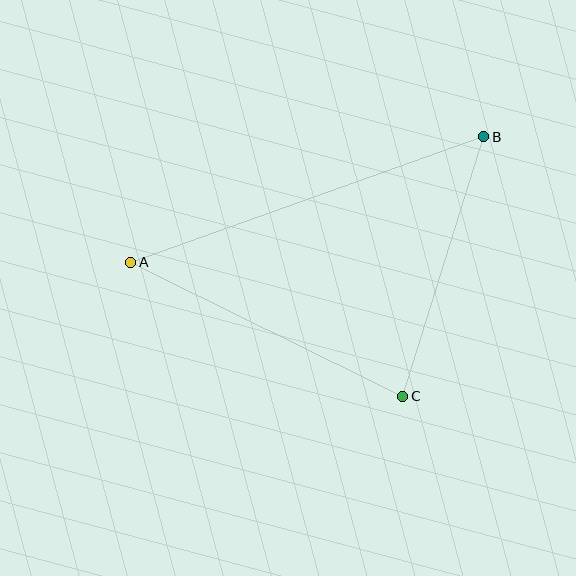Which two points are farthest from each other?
Points A and B are farthest from each other.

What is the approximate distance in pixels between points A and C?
The distance between A and C is approximately 303 pixels.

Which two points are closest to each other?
Points B and C are closest to each other.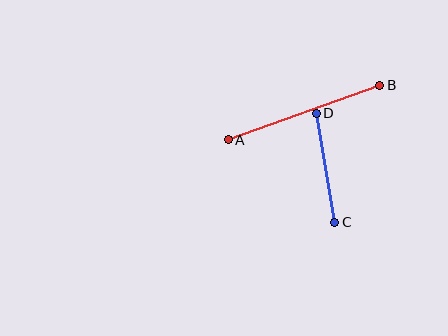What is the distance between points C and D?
The distance is approximately 111 pixels.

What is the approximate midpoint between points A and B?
The midpoint is at approximately (304, 112) pixels.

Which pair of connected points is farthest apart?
Points A and B are farthest apart.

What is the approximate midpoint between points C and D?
The midpoint is at approximately (326, 168) pixels.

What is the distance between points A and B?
The distance is approximately 161 pixels.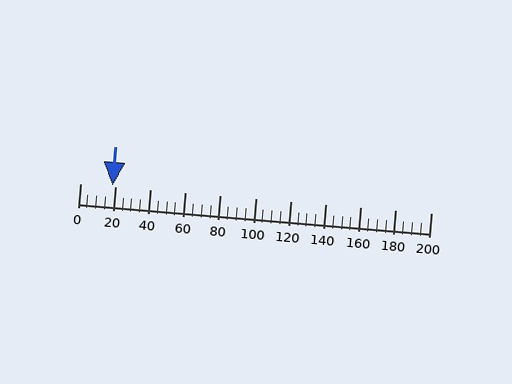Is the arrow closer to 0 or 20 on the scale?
The arrow is closer to 20.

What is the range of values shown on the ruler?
The ruler shows values from 0 to 200.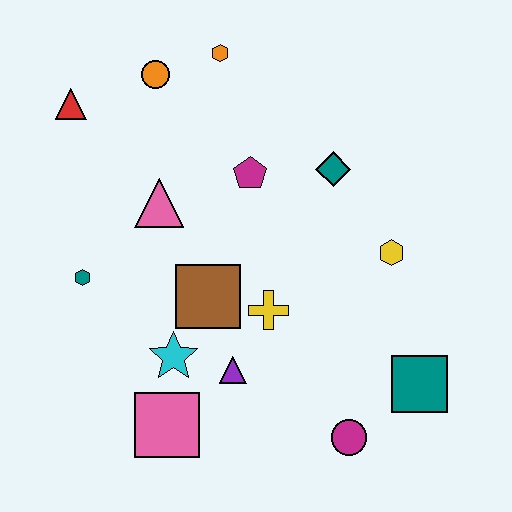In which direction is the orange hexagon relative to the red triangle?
The orange hexagon is to the right of the red triangle.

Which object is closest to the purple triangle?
The cyan star is closest to the purple triangle.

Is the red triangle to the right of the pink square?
No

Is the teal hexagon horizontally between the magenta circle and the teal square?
No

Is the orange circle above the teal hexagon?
Yes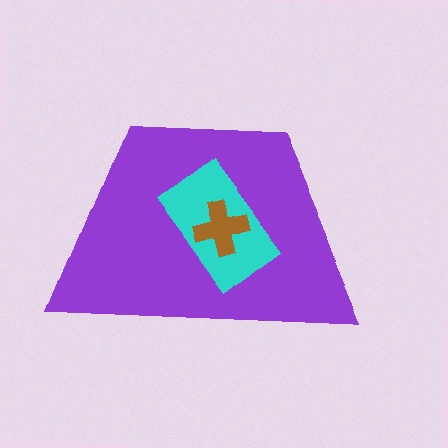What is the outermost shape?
The purple trapezoid.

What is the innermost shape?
The brown cross.